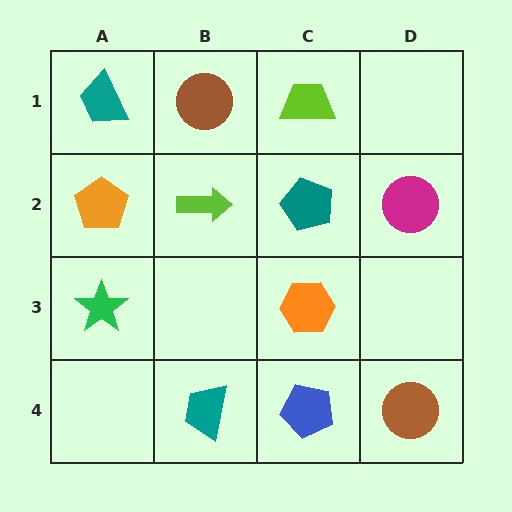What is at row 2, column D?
A magenta circle.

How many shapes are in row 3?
2 shapes.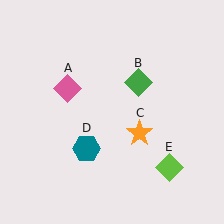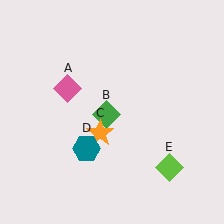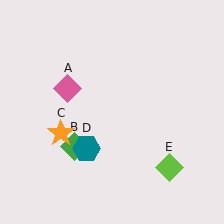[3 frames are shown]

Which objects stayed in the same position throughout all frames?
Pink diamond (object A) and teal hexagon (object D) and lime diamond (object E) remained stationary.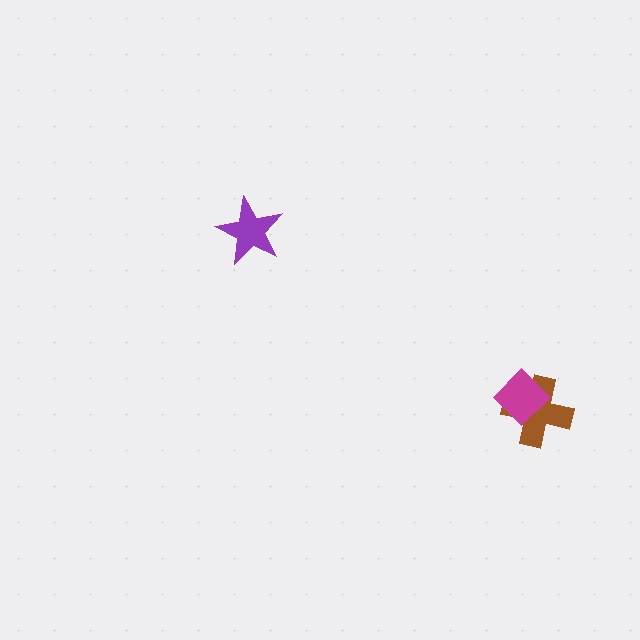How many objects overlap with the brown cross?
1 object overlaps with the brown cross.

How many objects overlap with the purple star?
0 objects overlap with the purple star.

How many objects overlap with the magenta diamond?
1 object overlaps with the magenta diamond.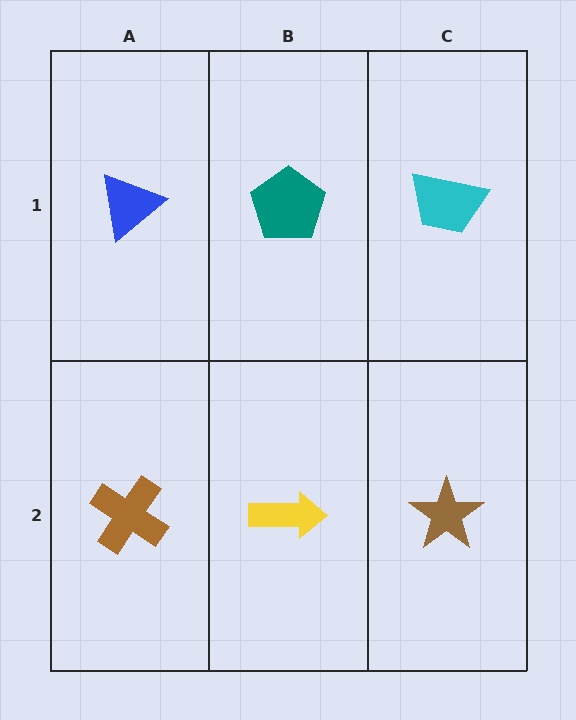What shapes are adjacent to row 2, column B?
A teal pentagon (row 1, column B), a brown cross (row 2, column A), a brown star (row 2, column C).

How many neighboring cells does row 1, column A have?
2.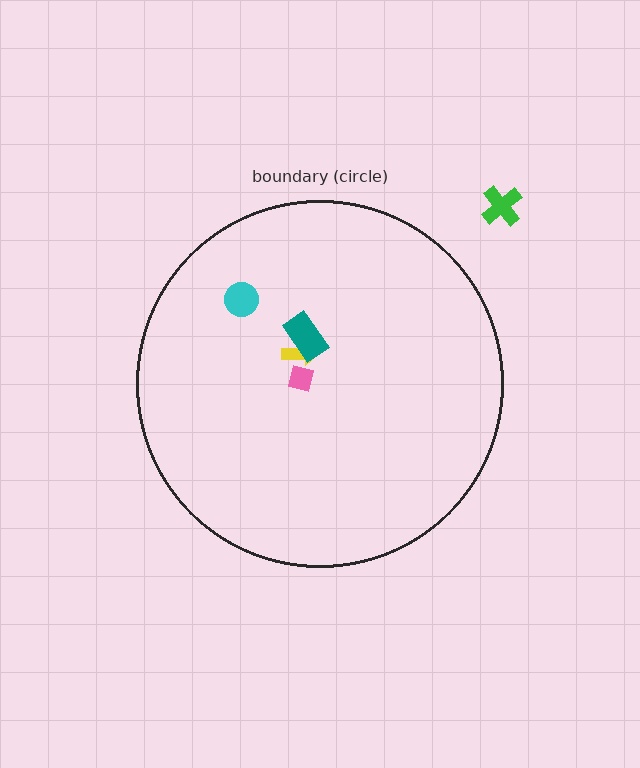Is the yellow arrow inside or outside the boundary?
Inside.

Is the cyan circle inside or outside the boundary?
Inside.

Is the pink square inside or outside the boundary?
Inside.